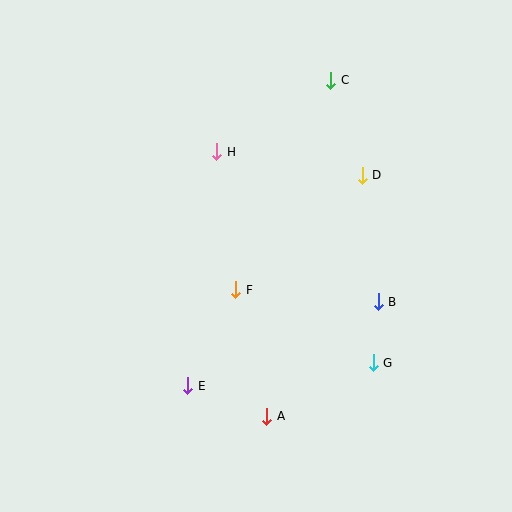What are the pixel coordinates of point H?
Point H is at (217, 152).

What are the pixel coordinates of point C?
Point C is at (331, 80).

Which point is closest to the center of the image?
Point F at (236, 290) is closest to the center.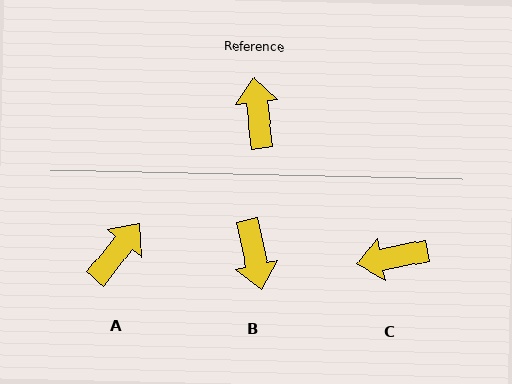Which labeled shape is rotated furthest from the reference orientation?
B, about 175 degrees away.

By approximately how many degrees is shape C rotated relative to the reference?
Approximately 94 degrees counter-clockwise.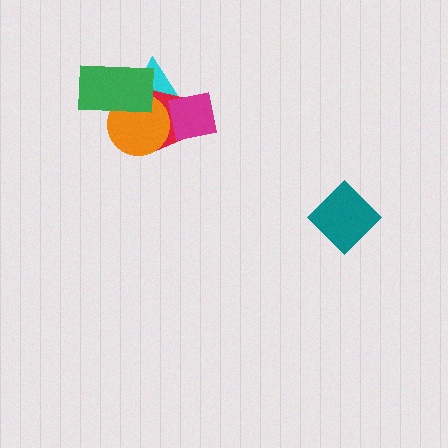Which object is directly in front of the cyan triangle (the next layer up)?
The red pentagon is directly in front of the cyan triangle.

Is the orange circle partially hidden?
Yes, it is partially covered by another shape.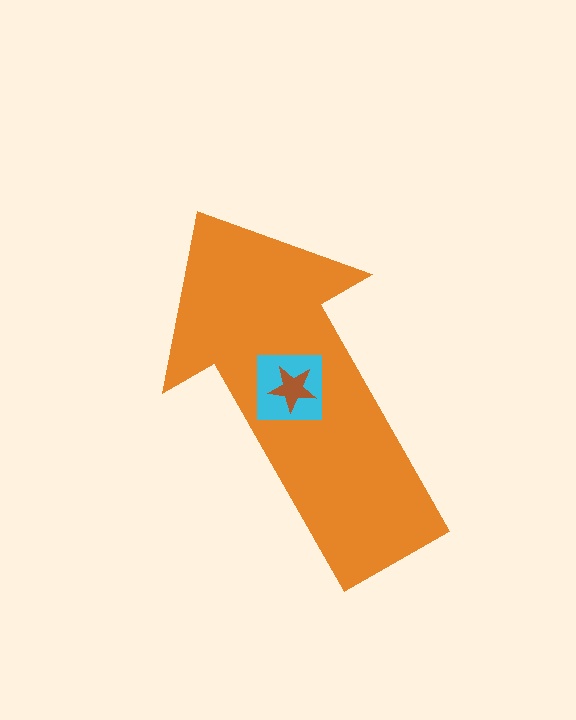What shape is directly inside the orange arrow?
The cyan square.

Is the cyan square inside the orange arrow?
Yes.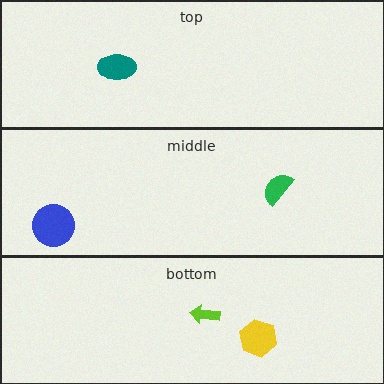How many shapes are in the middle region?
2.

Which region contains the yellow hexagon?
The bottom region.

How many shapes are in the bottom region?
2.